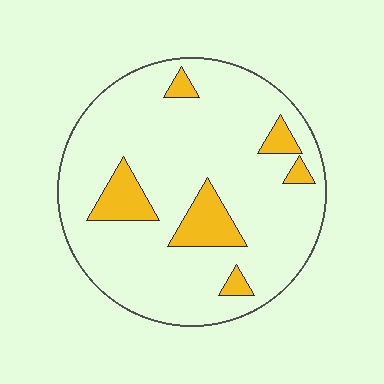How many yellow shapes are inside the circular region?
6.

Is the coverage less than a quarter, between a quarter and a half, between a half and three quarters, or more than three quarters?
Less than a quarter.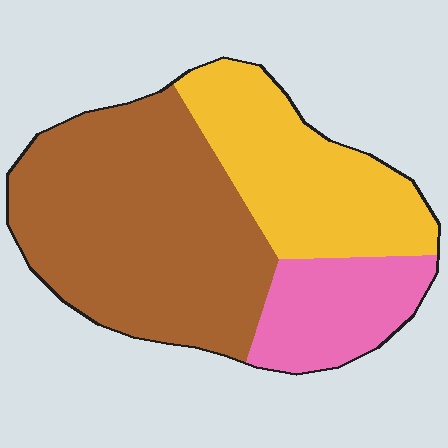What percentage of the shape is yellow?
Yellow takes up about one third (1/3) of the shape.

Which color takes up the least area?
Pink, at roughly 15%.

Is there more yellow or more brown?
Brown.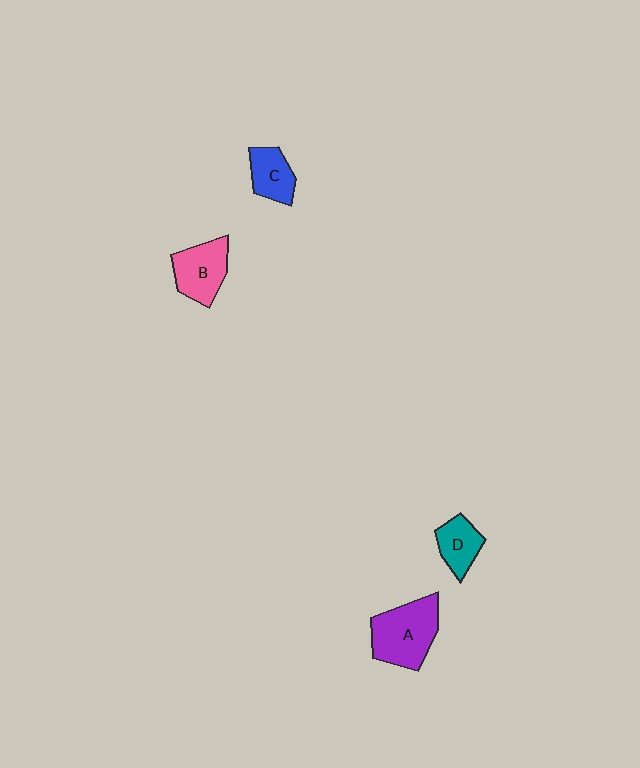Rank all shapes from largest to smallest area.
From largest to smallest: A (purple), B (pink), C (blue), D (teal).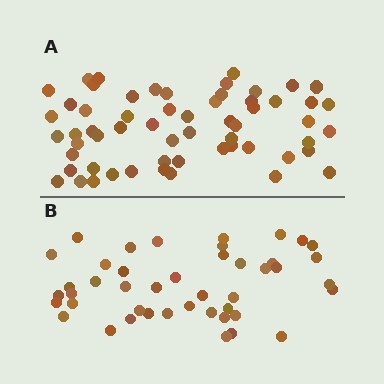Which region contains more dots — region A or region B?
Region A (the top region) has more dots.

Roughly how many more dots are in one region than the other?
Region A has approximately 15 more dots than region B.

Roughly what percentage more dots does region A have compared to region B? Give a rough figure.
About 35% more.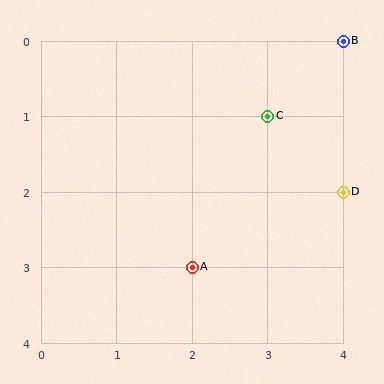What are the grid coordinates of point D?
Point D is at grid coordinates (4, 2).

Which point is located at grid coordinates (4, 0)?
Point B is at (4, 0).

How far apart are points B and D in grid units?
Points B and D are 2 rows apart.